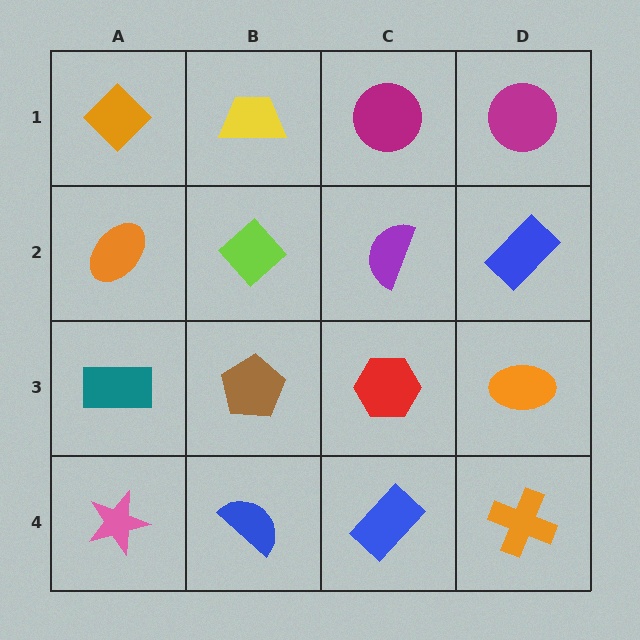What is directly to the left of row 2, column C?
A lime diamond.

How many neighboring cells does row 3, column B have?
4.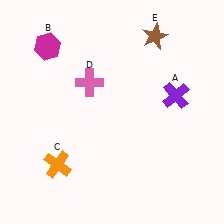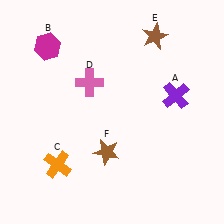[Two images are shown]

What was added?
A brown star (F) was added in Image 2.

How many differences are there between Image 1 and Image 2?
There is 1 difference between the two images.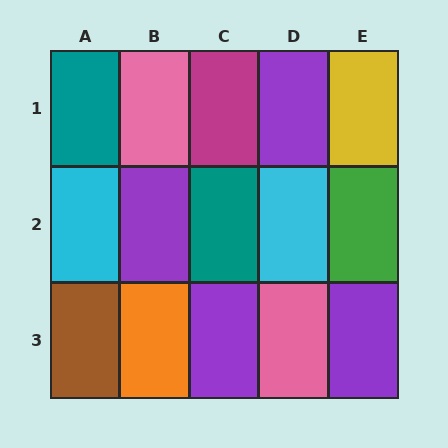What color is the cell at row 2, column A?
Cyan.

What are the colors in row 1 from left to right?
Teal, pink, magenta, purple, yellow.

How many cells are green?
1 cell is green.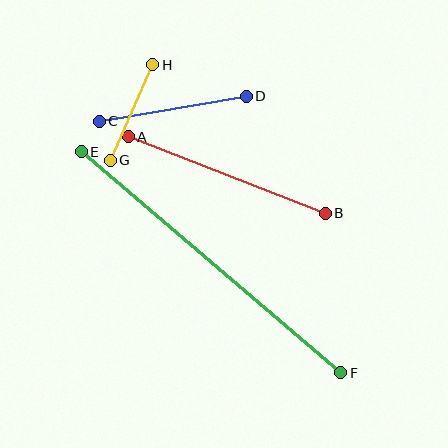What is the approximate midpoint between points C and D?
The midpoint is at approximately (173, 109) pixels.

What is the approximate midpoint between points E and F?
The midpoint is at approximately (211, 262) pixels.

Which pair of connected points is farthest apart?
Points E and F are farthest apart.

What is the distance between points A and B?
The distance is approximately 212 pixels.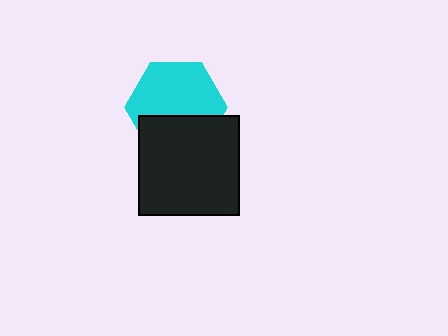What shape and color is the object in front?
The object in front is a black square.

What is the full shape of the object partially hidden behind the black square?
The partially hidden object is a cyan hexagon.